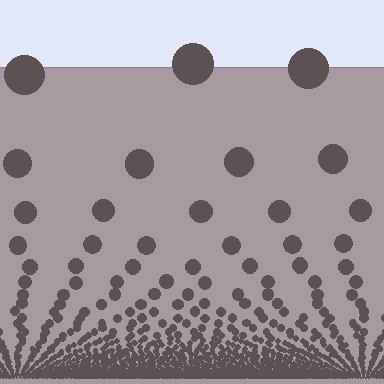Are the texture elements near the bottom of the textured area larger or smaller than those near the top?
Smaller. The gradient is inverted — elements near the bottom are smaller and denser.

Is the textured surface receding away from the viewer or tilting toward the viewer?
The surface appears to tilt toward the viewer. Texture elements get larger and sparser toward the top.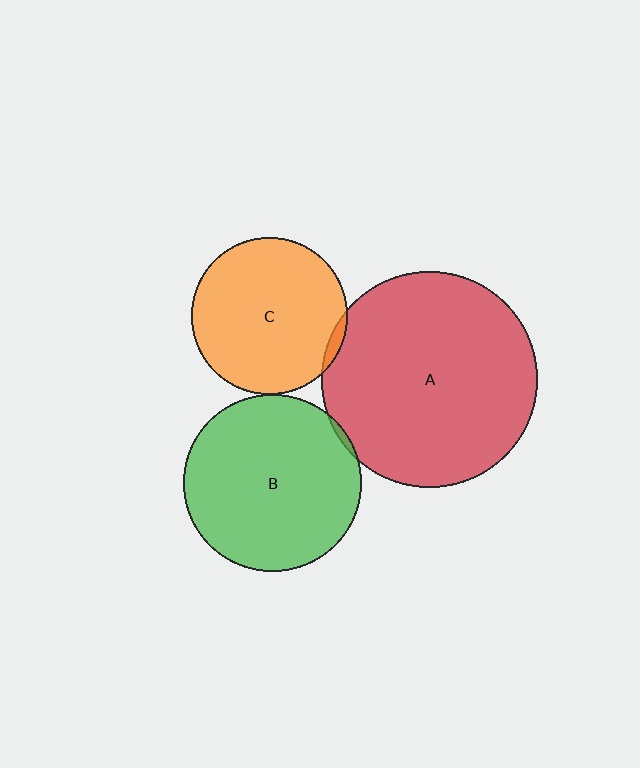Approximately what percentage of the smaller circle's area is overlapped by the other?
Approximately 5%.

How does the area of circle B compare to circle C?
Approximately 1.3 times.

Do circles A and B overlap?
Yes.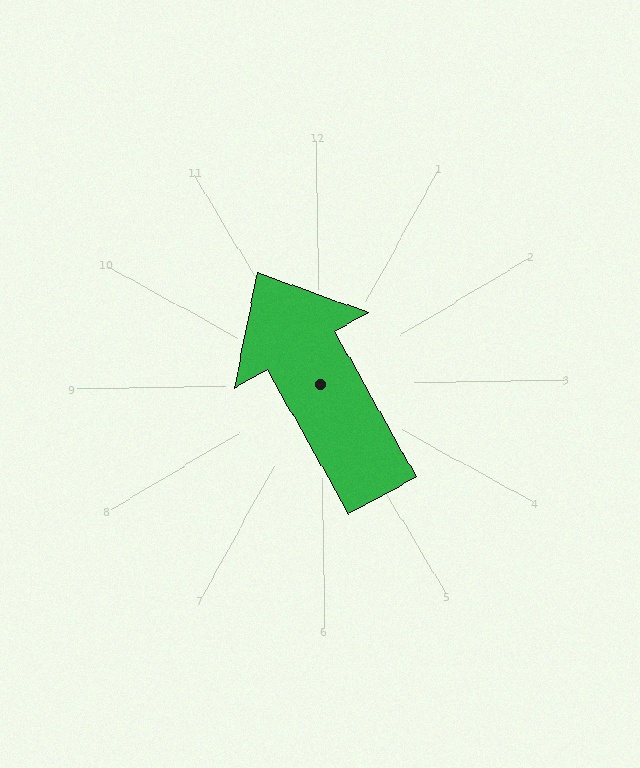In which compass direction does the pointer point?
Northwest.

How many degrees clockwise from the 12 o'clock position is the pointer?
Approximately 332 degrees.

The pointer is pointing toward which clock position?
Roughly 11 o'clock.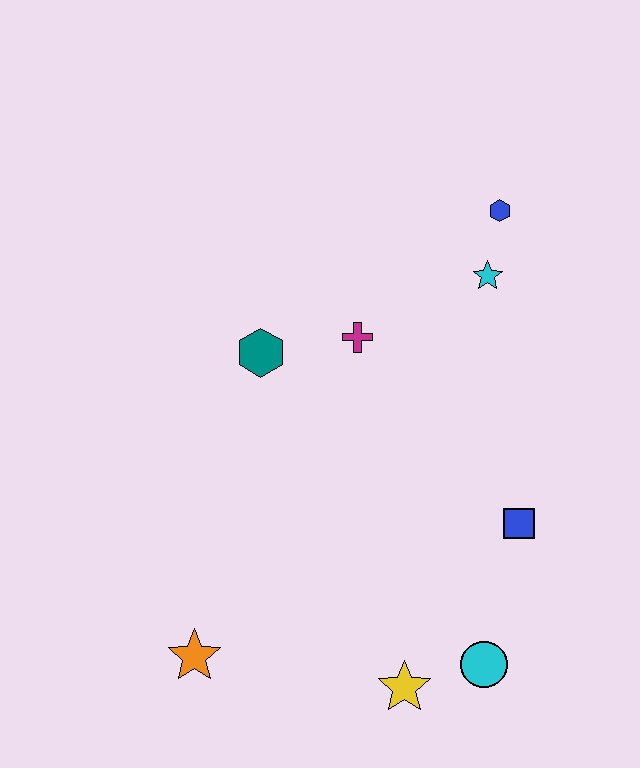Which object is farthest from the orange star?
The blue hexagon is farthest from the orange star.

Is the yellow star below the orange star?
Yes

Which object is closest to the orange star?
The yellow star is closest to the orange star.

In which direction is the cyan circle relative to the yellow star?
The cyan circle is to the right of the yellow star.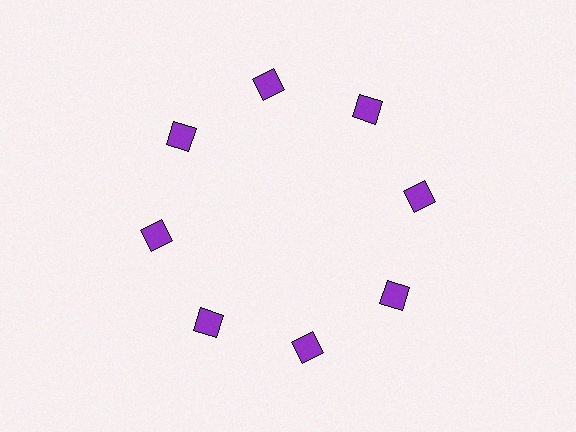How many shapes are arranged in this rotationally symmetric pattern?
There are 8 shapes, arranged in 8 groups of 1.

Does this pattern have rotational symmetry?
Yes, this pattern has 8-fold rotational symmetry. It looks the same after rotating 45 degrees around the center.